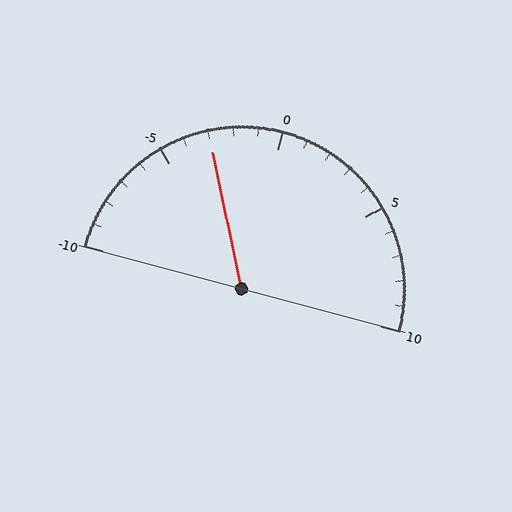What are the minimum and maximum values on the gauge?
The gauge ranges from -10 to 10.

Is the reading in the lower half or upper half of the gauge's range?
The reading is in the lower half of the range (-10 to 10).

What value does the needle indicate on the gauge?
The needle indicates approximately -3.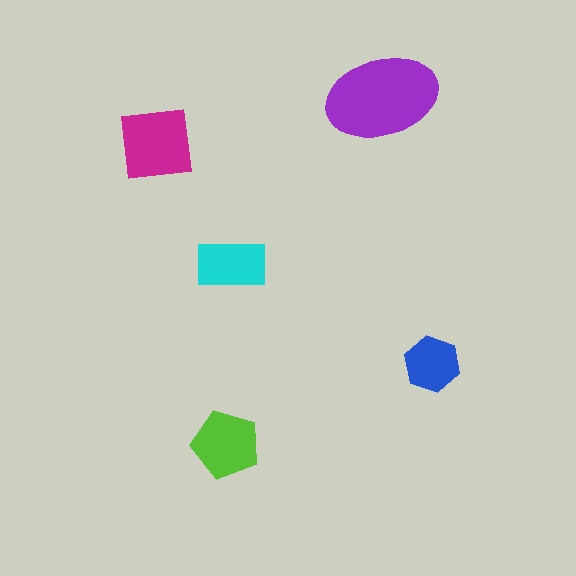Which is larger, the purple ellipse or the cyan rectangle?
The purple ellipse.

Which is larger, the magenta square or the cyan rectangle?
The magenta square.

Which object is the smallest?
The blue hexagon.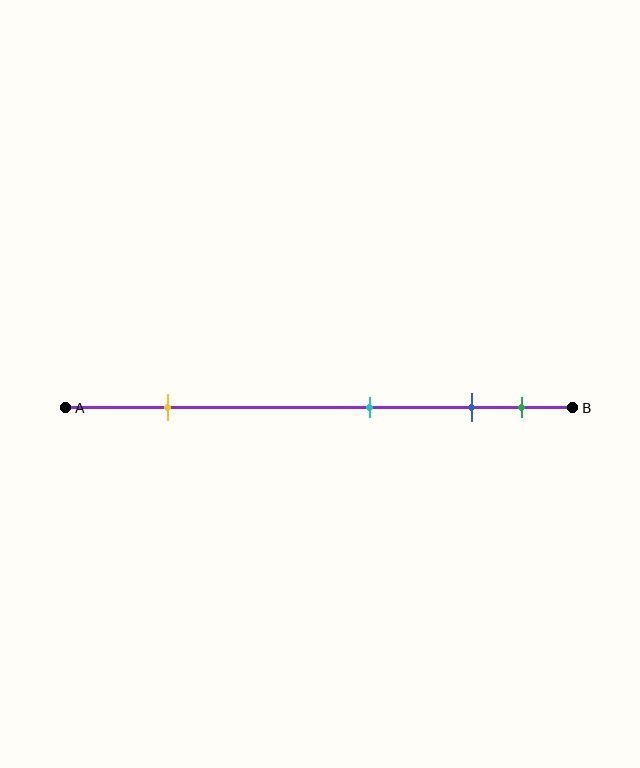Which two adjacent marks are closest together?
The blue and green marks are the closest adjacent pair.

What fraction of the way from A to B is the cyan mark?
The cyan mark is approximately 60% (0.6) of the way from A to B.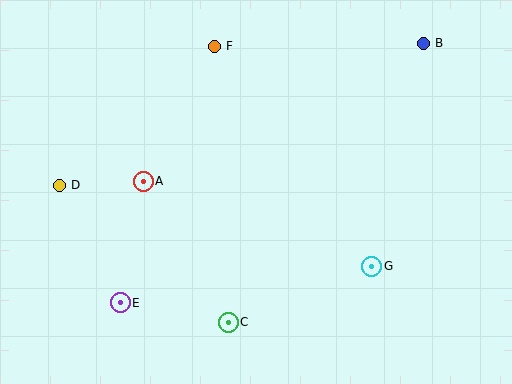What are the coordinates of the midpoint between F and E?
The midpoint between F and E is at (167, 174).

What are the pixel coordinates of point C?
Point C is at (228, 322).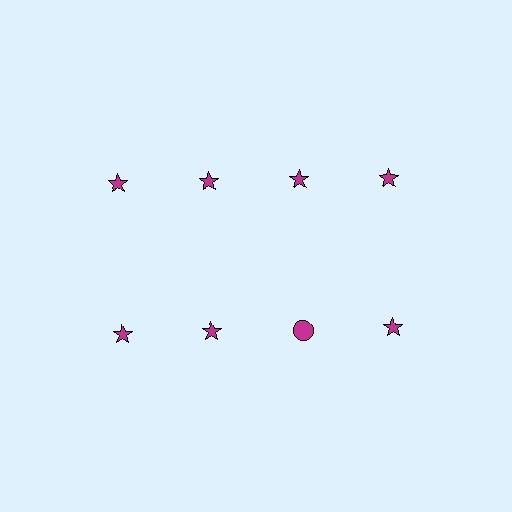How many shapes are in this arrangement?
There are 8 shapes arranged in a grid pattern.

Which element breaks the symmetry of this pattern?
The magenta circle in the second row, center column breaks the symmetry. All other shapes are magenta stars.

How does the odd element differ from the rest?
It has a different shape: circle instead of star.